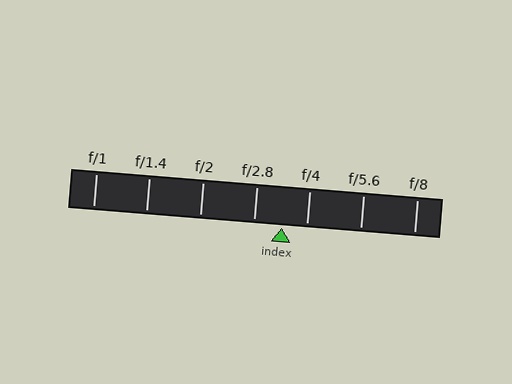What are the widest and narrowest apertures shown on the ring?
The widest aperture shown is f/1 and the narrowest is f/8.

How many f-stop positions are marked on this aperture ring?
There are 7 f-stop positions marked.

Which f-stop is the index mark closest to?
The index mark is closest to f/4.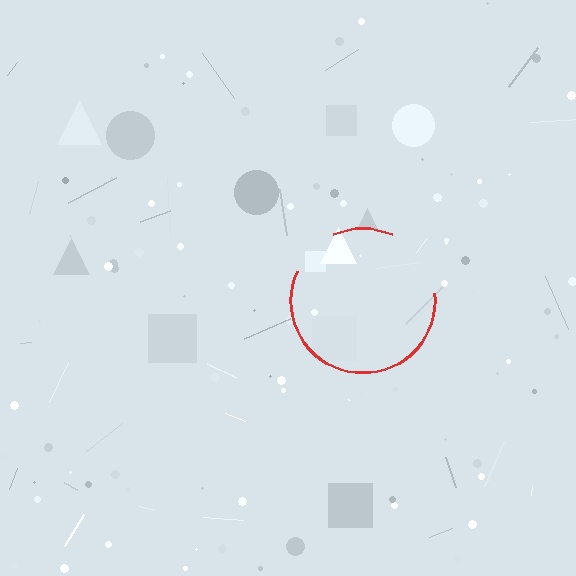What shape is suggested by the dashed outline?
The dashed outline suggests a circle.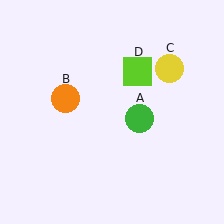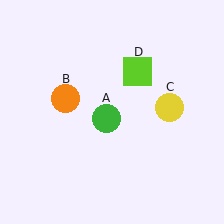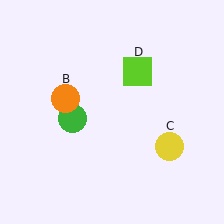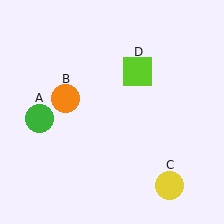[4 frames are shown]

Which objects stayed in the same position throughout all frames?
Orange circle (object B) and lime square (object D) remained stationary.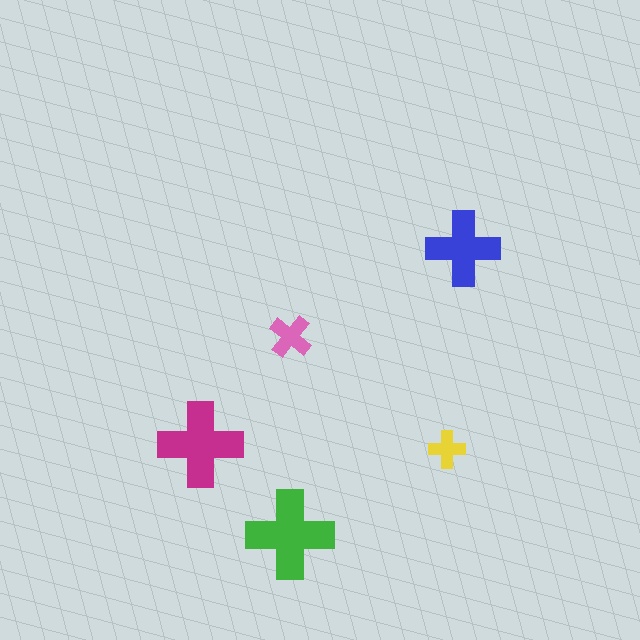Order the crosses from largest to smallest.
the green one, the magenta one, the blue one, the pink one, the yellow one.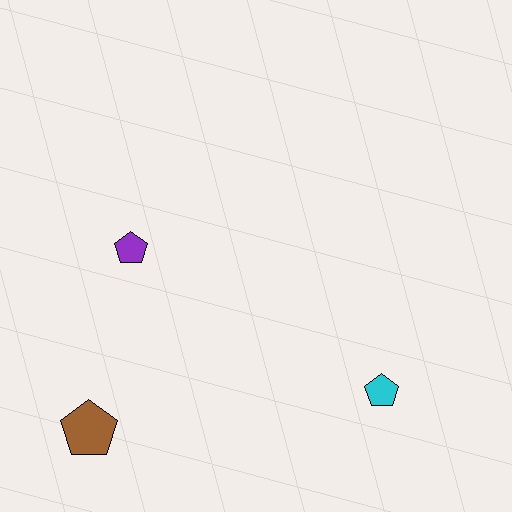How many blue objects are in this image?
There are no blue objects.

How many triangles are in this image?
There are no triangles.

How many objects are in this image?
There are 3 objects.